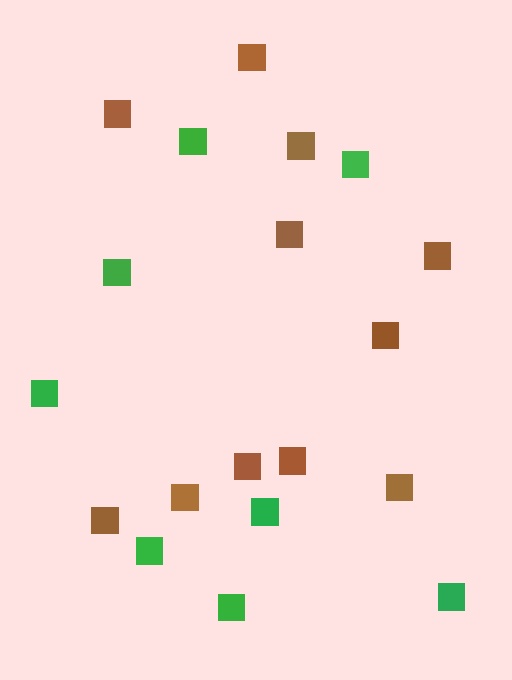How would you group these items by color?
There are 2 groups: one group of brown squares (11) and one group of green squares (8).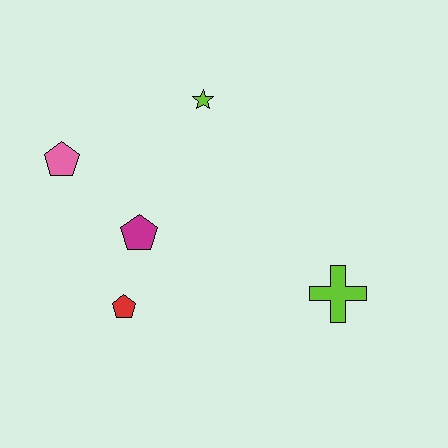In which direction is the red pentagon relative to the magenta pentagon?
The red pentagon is below the magenta pentagon.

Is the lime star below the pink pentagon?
No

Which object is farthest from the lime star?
The lime cross is farthest from the lime star.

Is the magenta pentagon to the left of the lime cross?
Yes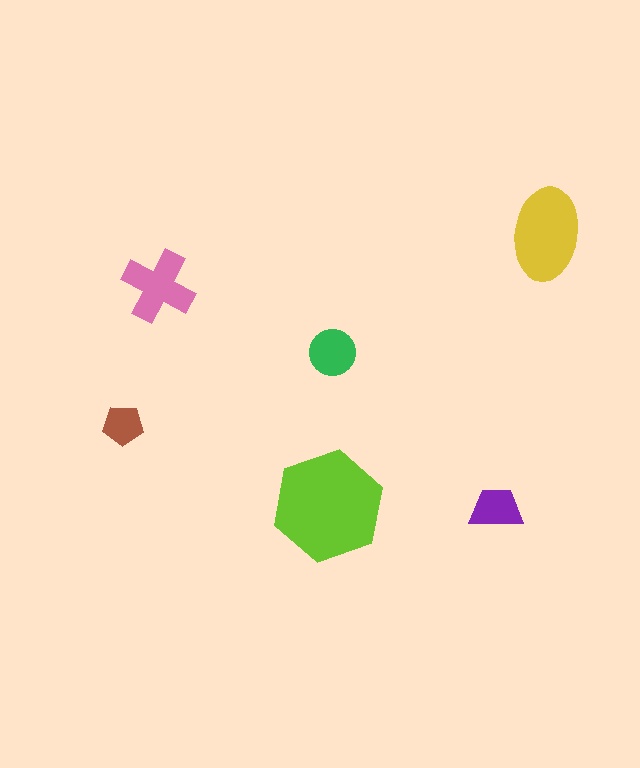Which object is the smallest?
The brown pentagon.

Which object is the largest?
The lime hexagon.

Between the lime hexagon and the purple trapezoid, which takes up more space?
The lime hexagon.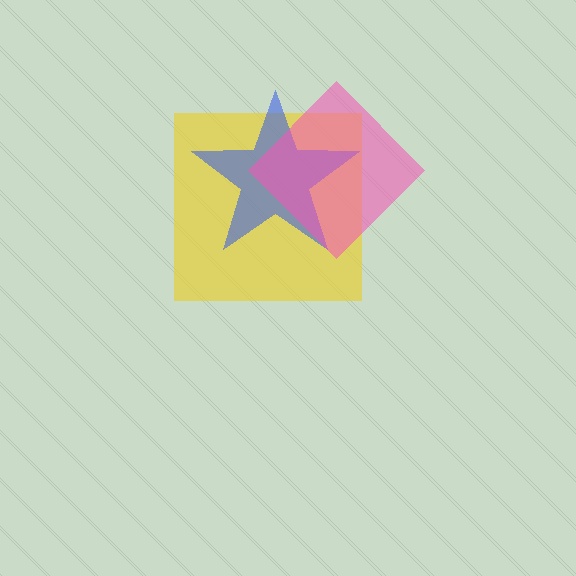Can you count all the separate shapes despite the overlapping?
Yes, there are 3 separate shapes.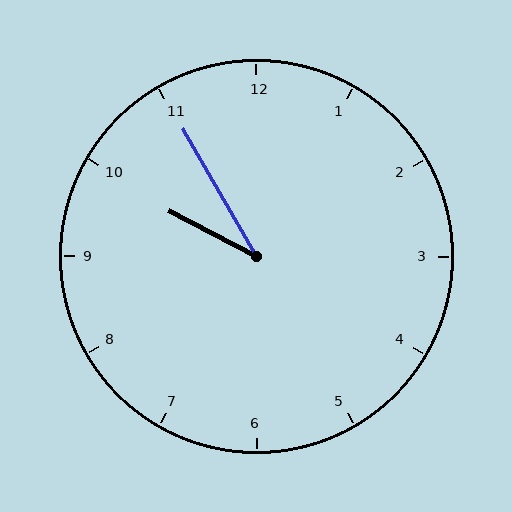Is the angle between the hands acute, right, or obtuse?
It is acute.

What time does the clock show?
9:55.